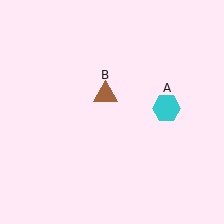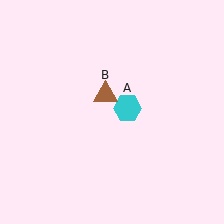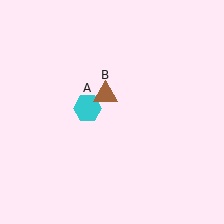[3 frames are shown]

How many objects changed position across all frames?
1 object changed position: cyan hexagon (object A).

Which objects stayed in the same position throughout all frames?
Brown triangle (object B) remained stationary.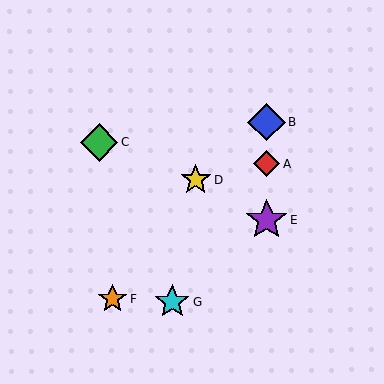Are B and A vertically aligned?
Yes, both are at x≈266.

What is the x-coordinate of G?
Object G is at x≈173.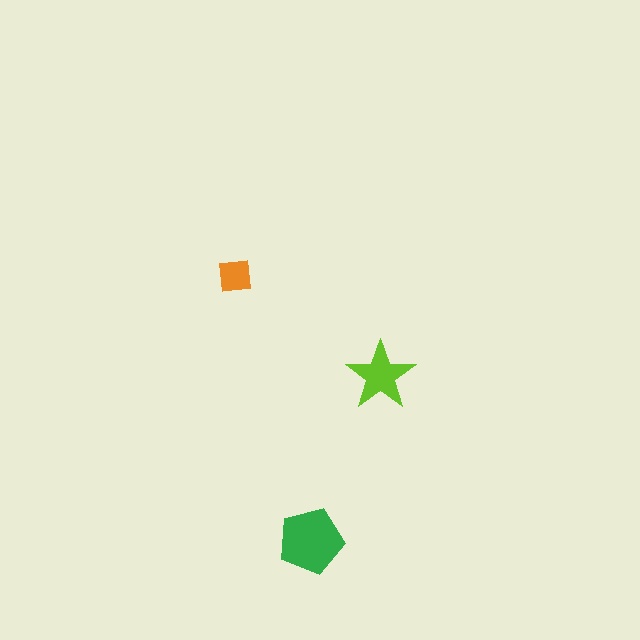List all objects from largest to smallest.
The green pentagon, the lime star, the orange square.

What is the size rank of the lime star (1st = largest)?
2nd.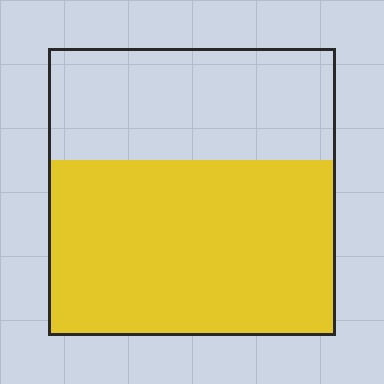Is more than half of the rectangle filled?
Yes.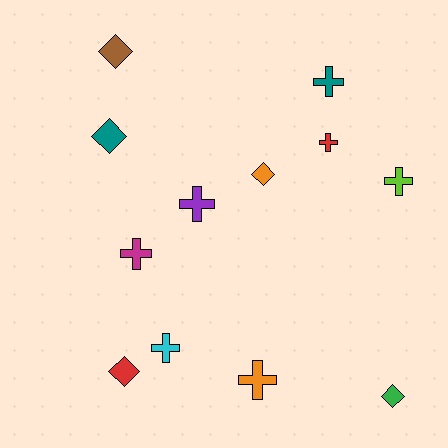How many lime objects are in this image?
There is 1 lime object.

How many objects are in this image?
There are 12 objects.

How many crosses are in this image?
There are 7 crosses.